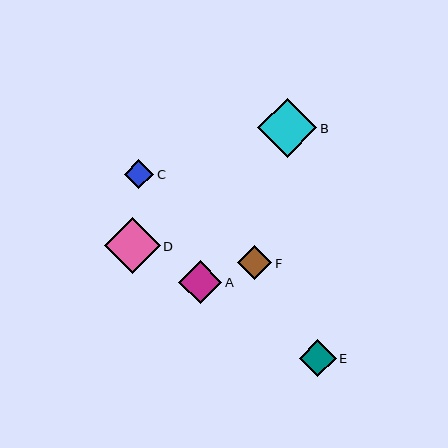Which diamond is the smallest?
Diamond C is the smallest with a size of approximately 29 pixels.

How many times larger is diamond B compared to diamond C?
Diamond B is approximately 2.0 times the size of diamond C.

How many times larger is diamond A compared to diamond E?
Diamond A is approximately 1.2 times the size of diamond E.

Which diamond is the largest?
Diamond B is the largest with a size of approximately 59 pixels.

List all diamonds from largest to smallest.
From largest to smallest: B, D, A, E, F, C.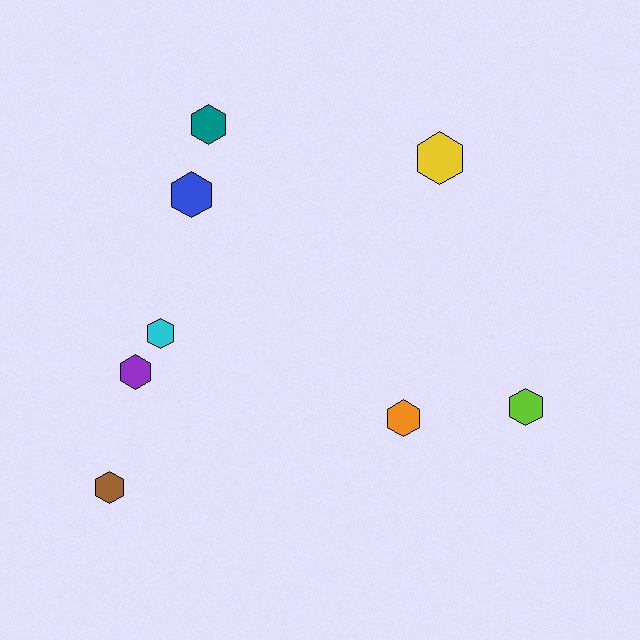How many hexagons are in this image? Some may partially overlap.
There are 8 hexagons.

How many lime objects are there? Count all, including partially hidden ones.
There is 1 lime object.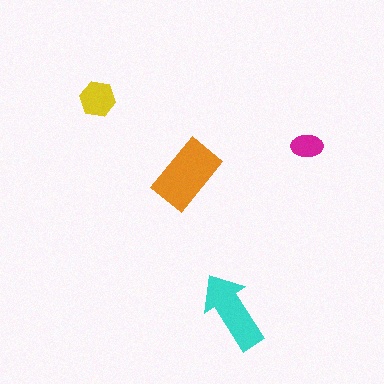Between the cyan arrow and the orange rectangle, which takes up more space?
The orange rectangle.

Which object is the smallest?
The magenta ellipse.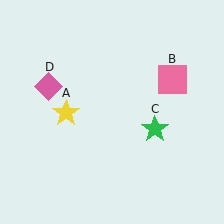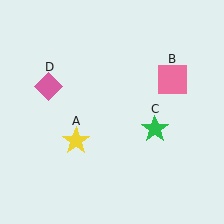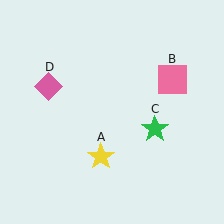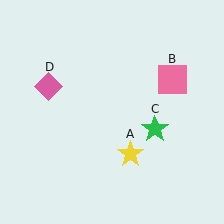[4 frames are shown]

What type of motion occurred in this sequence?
The yellow star (object A) rotated counterclockwise around the center of the scene.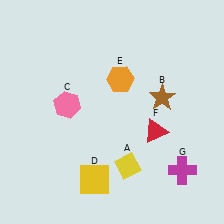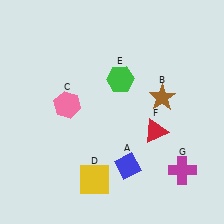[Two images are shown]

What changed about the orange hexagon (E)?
In Image 1, E is orange. In Image 2, it changed to green.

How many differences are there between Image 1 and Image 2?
There are 2 differences between the two images.